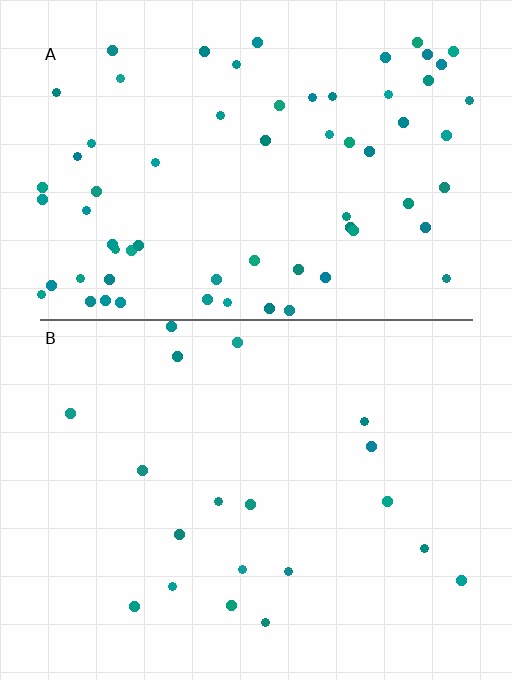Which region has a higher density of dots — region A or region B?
A (the top).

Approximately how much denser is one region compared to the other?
Approximately 3.5× — region A over region B.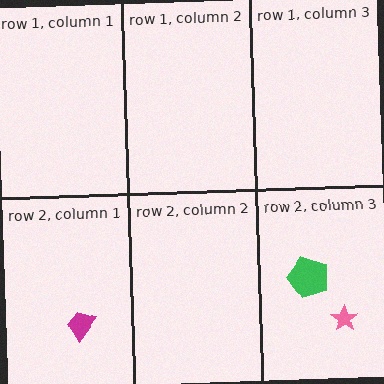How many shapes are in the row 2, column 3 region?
2.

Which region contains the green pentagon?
The row 2, column 3 region.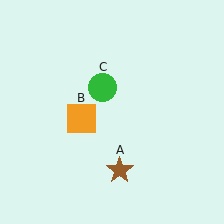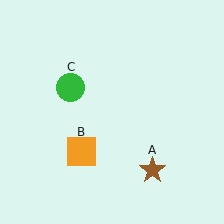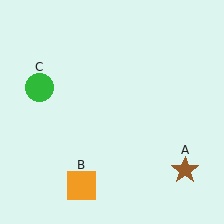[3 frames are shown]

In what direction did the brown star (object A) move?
The brown star (object A) moved right.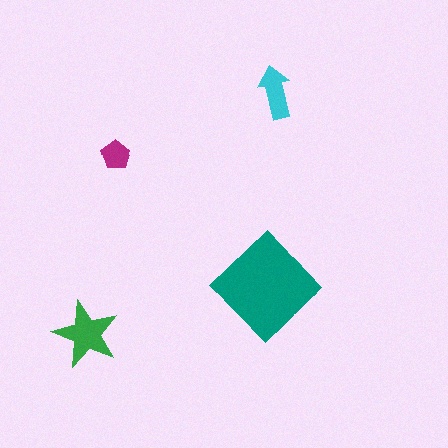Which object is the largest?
The teal diamond.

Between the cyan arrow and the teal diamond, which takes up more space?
The teal diamond.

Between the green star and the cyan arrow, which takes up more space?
The green star.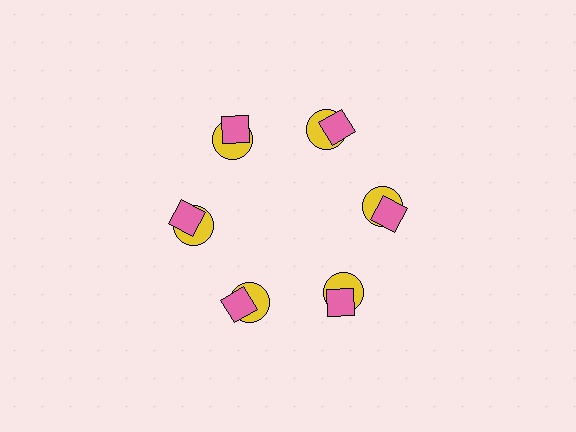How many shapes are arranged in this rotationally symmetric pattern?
There are 12 shapes, arranged in 6 groups of 2.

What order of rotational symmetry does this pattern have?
This pattern has 6-fold rotational symmetry.